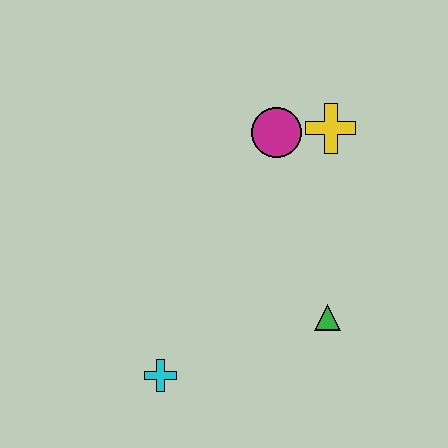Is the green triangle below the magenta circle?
Yes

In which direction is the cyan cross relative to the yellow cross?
The cyan cross is below the yellow cross.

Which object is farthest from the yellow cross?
The cyan cross is farthest from the yellow cross.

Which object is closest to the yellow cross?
The magenta circle is closest to the yellow cross.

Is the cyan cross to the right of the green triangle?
No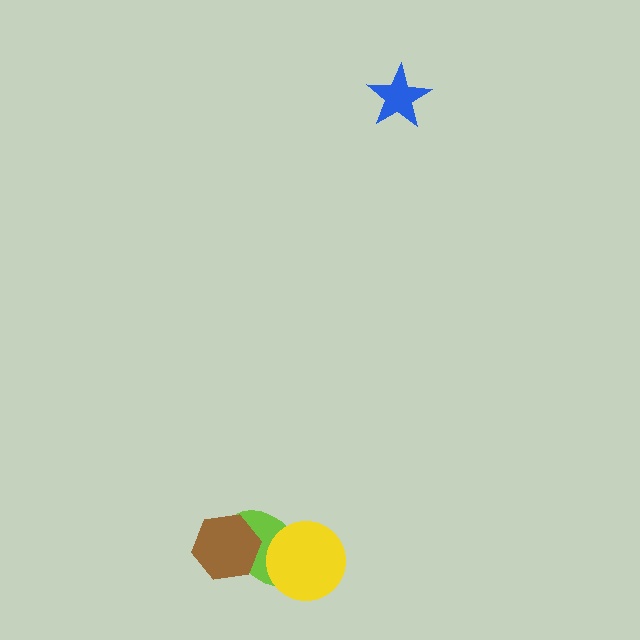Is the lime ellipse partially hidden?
Yes, it is partially covered by another shape.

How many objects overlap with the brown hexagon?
1 object overlaps with the brown hexagon.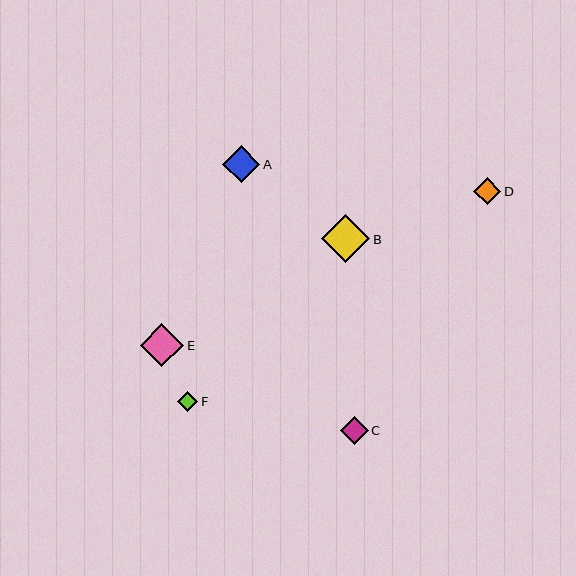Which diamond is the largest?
Diamond B is the largest with a size of approximately 49 pixels.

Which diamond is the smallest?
Diamond F is the smallest with a size of approximately 21 pixels.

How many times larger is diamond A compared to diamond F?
Diamond A is approximately 1.8 times the size of diamond F.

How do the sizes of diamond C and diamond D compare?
Diamond C and diamond D are approximately the same size.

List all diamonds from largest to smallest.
From largest to smallest: B, E, A, C, D, F.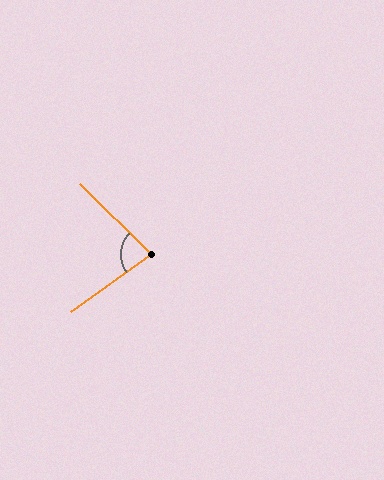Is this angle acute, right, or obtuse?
It is acute.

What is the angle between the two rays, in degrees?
Approximately 80 degrees.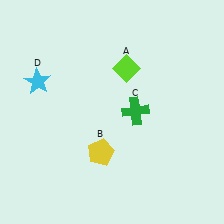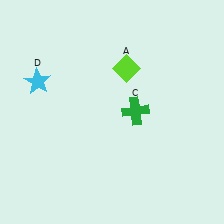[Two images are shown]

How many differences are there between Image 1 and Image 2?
There is 1 difference between the two images.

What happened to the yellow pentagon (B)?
The yellow pentagon (B) was removed in Image 2. It was in the bottom-left area of Image 1.